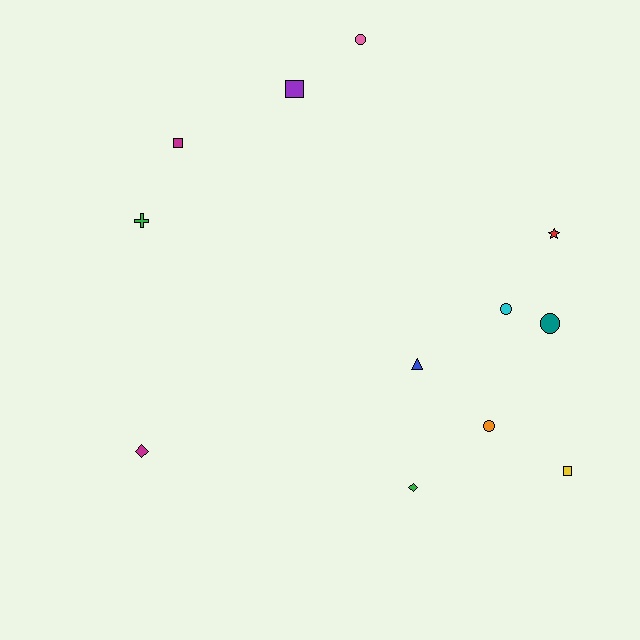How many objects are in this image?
There are 12 objects.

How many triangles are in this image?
There is 1 triangle.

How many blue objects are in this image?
There is 1 blue object.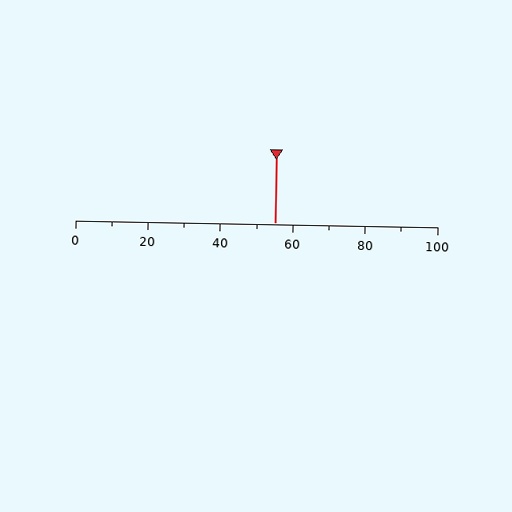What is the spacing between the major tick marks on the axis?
The major ticks are spaced 20 apart.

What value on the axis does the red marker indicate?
The marker indicates approximately 55.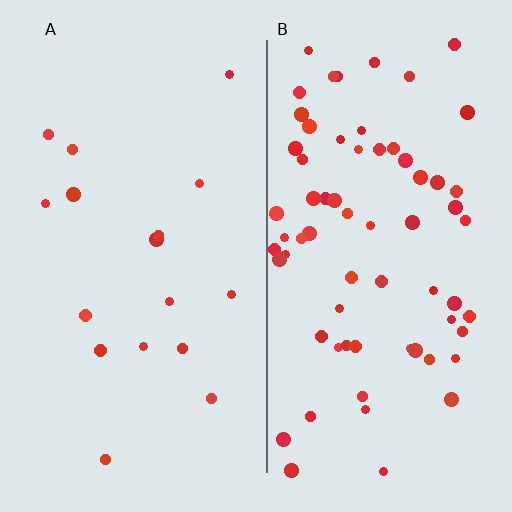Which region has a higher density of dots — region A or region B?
B (the right).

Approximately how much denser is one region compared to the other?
Approximately 4.1× — region B over region A.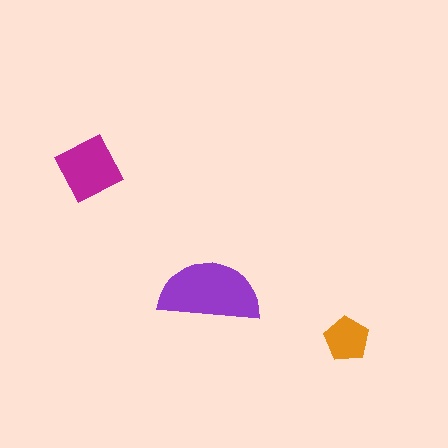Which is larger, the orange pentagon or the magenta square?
The magenta square.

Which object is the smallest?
The orange pentagon.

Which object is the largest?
The purple semicircle.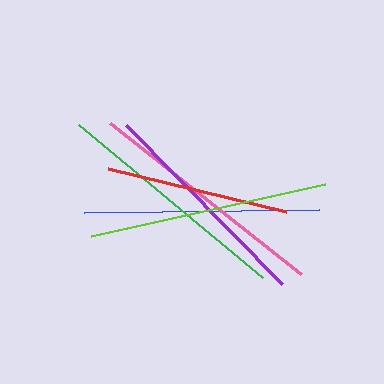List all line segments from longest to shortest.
From longest to shortest: pink, lime, green, blue, purple, red.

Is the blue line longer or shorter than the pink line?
The pink line is longer than the blue line.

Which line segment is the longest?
The pink line is the longest at approximately 243 pixels.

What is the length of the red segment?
The red segment is approximately 184 pixels long.